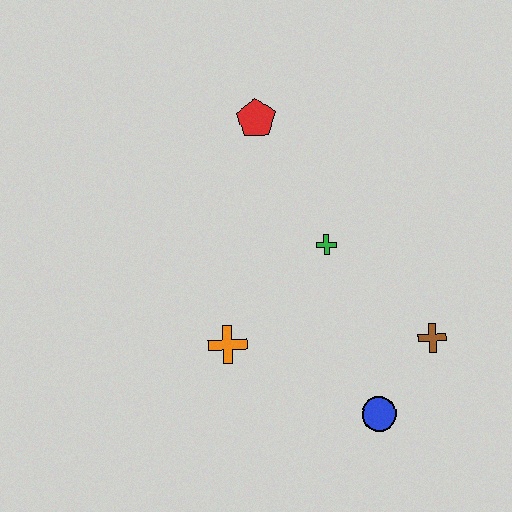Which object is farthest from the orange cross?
The red pentagon is farthest from the orange cross.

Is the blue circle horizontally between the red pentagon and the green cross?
No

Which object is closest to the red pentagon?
The green cross is closest to the red pentagon.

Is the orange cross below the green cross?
Yes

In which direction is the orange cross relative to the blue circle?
The orange cross is to the left of the blue circle.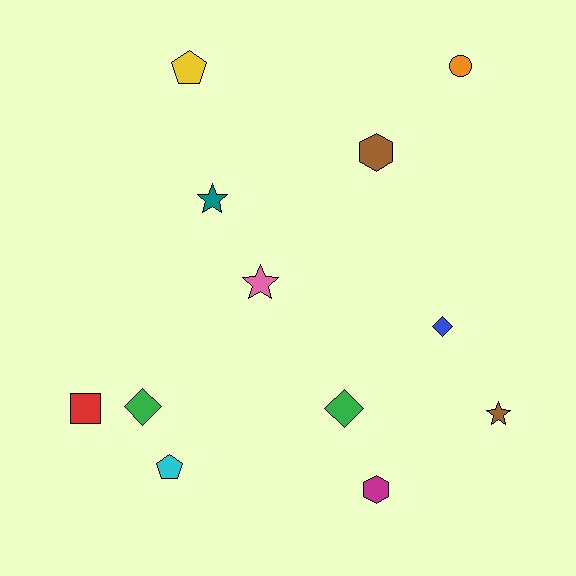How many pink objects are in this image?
There is 1 pink object.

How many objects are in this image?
There are 12 objects.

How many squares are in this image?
There is 1 square.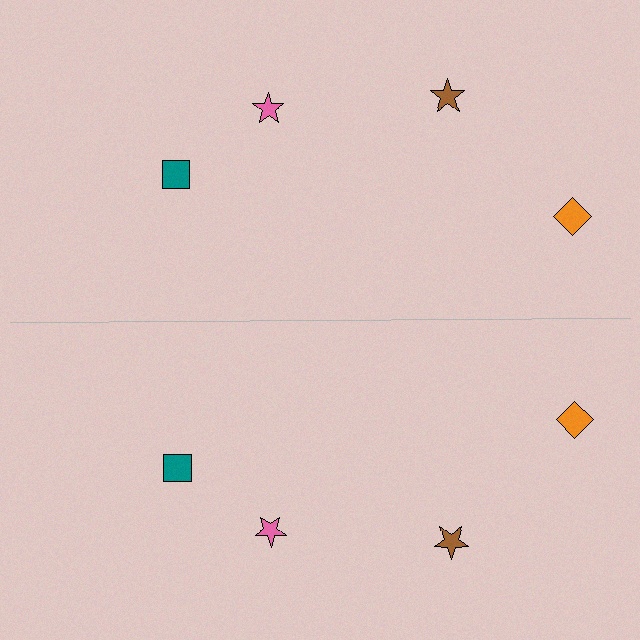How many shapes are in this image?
There are 8 shapes in this image.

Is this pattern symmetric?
Yes, this pattern has bilateral (reflection) symmetry.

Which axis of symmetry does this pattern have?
The pattern has a horizontal axis of symmetry running through the center of the image.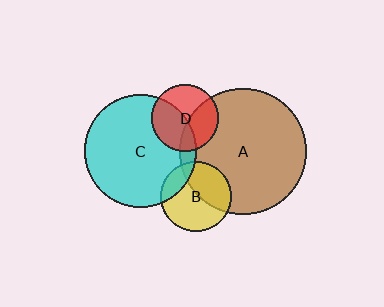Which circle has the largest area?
Circle A (brown).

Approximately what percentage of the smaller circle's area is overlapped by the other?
Approximately 40%.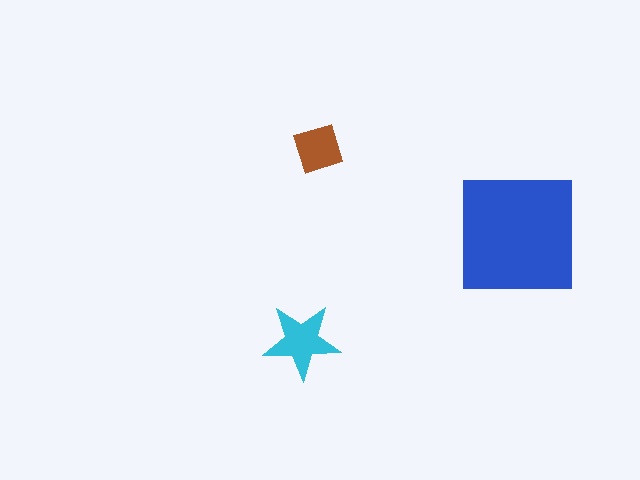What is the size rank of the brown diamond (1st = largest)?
3rd.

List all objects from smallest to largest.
The brown diamond, the cyan star, the blue square.